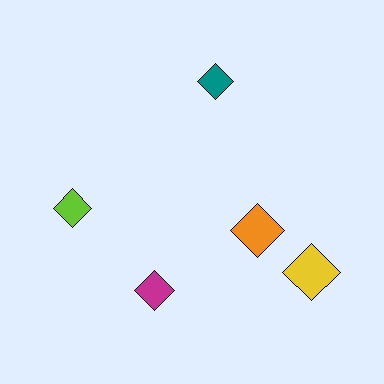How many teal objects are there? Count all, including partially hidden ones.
There is 1 teal object.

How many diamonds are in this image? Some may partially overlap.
There are 5 diamonds.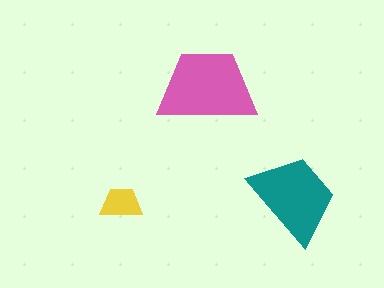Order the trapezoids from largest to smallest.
the pink one, the teal one, the yellow one.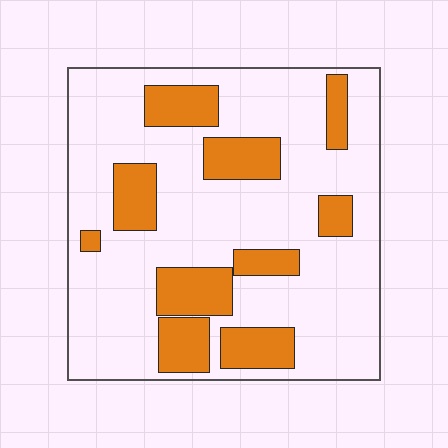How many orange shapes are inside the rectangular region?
10.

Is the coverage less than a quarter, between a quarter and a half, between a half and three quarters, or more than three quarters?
Between a quarter and a half.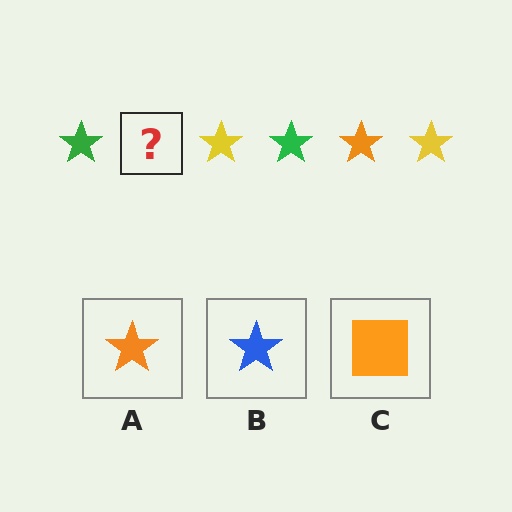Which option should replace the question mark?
Option A.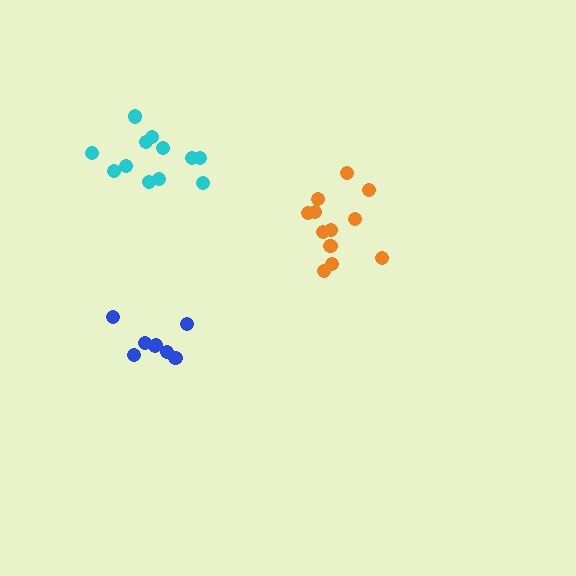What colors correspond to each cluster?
The clusters are colored: blue, orange, cyan.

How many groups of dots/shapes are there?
There are 3 groups.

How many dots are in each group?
Group 1: 8 dots, Group 2: 12 dots, Group 3: 12 dots (32 total).